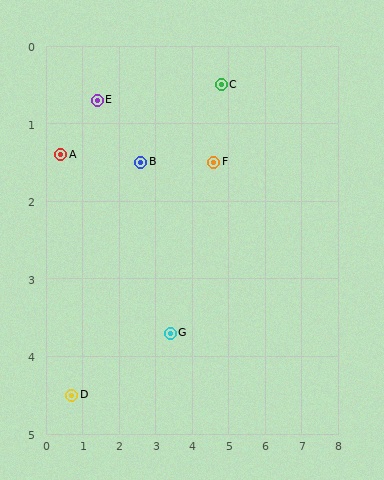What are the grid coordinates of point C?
Point C is at approximately (4.8, 0.5).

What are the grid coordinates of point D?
Point D is at approximately (0.7, 4.5).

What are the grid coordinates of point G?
Point G is at approximately (3.4, 3.7).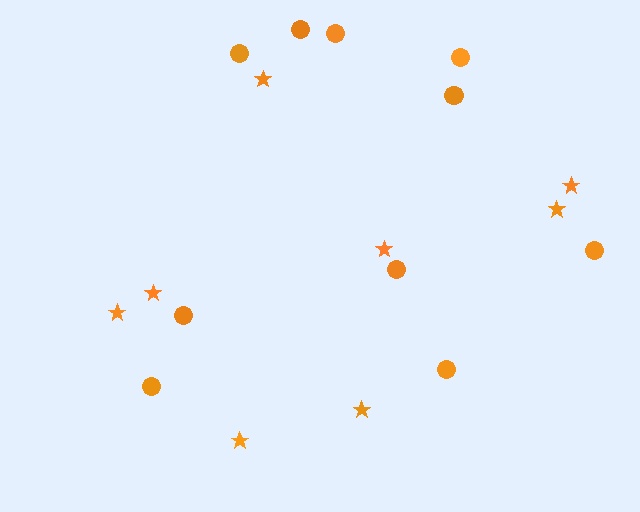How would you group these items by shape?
There are 2 groups: one group of circles (10) and one group of stars (8).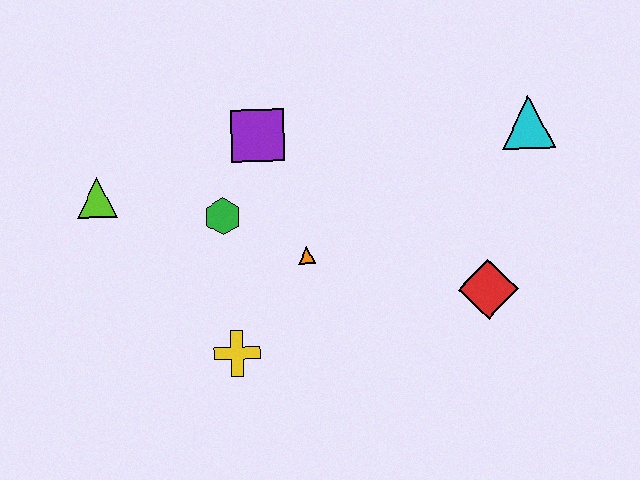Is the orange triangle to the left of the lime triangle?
No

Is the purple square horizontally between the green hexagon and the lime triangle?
No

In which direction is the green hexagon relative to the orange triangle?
The green hexagon is to the left of the orange triangle.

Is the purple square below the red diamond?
No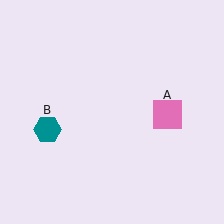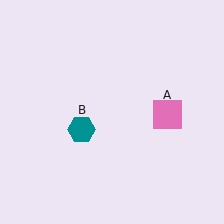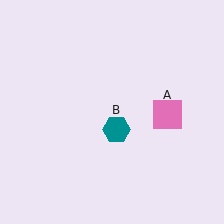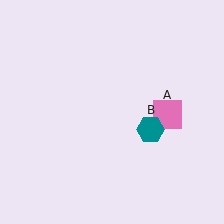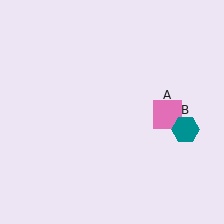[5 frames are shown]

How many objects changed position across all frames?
1 object changed position: teal hexagon (object B).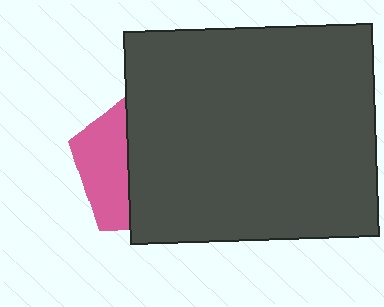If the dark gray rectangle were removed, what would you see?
You would see the complete pink pentagon.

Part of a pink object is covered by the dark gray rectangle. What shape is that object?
It is a pentagon.